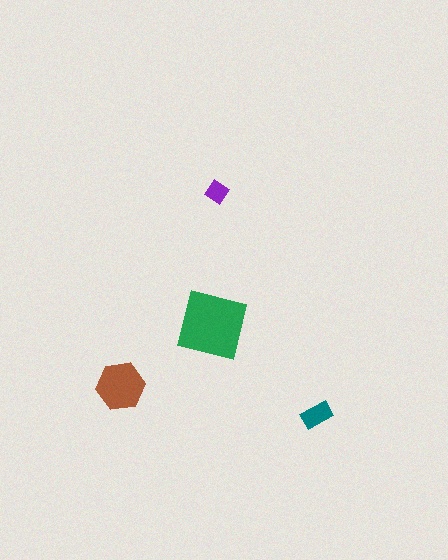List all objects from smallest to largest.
The purple diamond, the teal rectangle, the brown hexagon, the green square.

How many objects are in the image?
There are 4 objects in the image.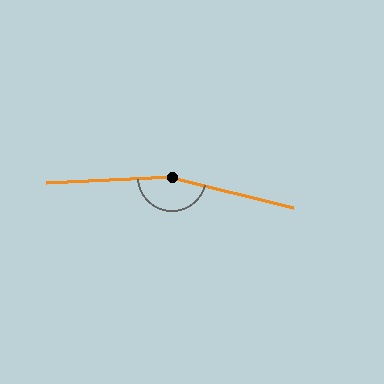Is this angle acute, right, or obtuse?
It is obtuse.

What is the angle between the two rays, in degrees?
Approximately 163 degrees.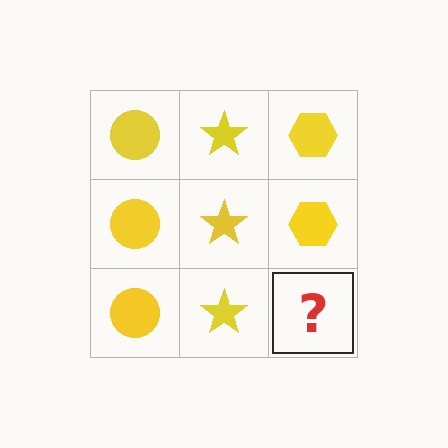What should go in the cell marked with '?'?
The missing cell should contain a yellow hexagon.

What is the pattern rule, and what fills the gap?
The rule is that each column has a consistent shape. The gap should be filled with a yellow hexagon.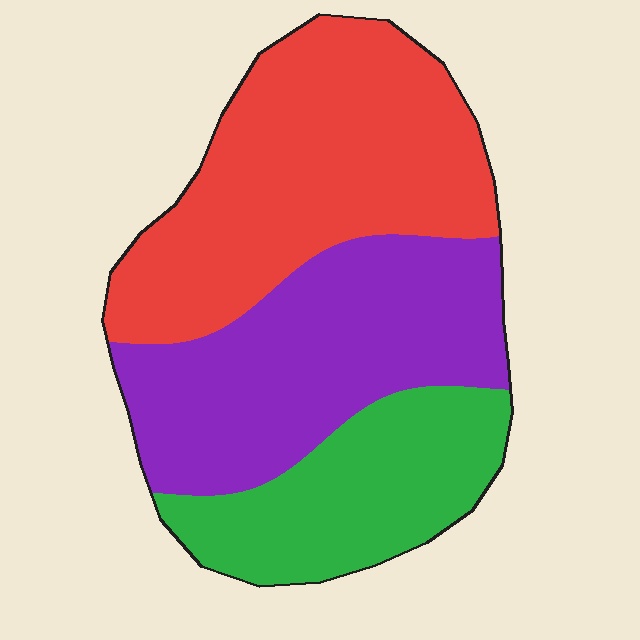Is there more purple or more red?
Red.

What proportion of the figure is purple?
Purple covers roughly 35% of the figure.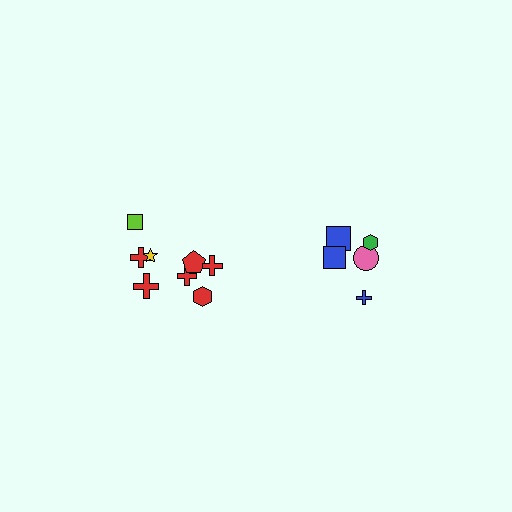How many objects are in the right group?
There are 5 objects.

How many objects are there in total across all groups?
There are 13 objects.